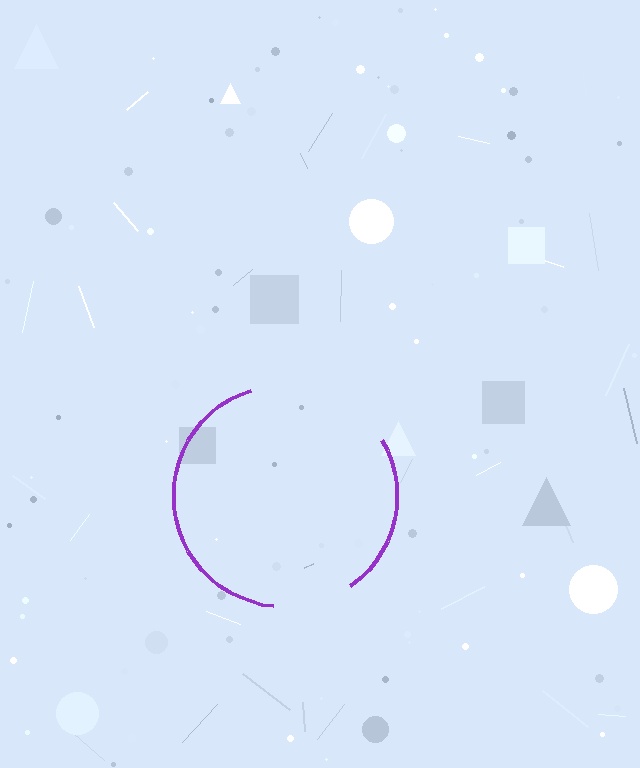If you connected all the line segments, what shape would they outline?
They would outline a circle.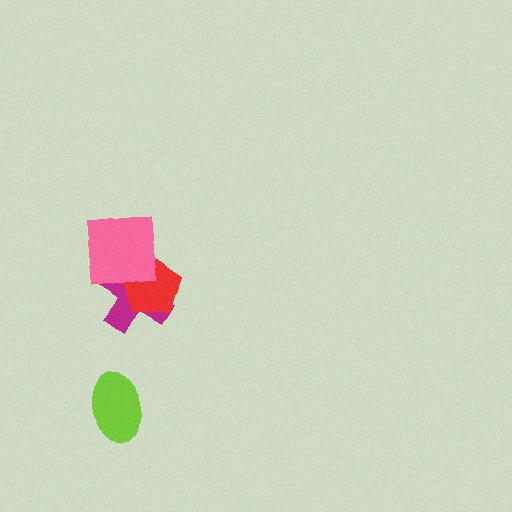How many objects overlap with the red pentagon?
2 objects overlap with the red pentagon.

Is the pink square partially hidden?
No, no other shape covers it.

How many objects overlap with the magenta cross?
2 objects overlap with the magenta cross.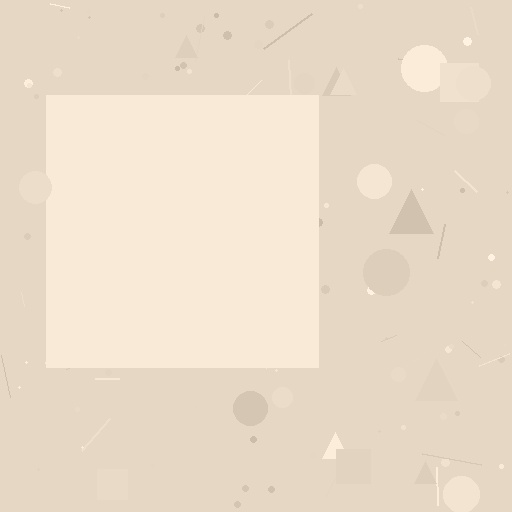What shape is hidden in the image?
A square is hidden in the image.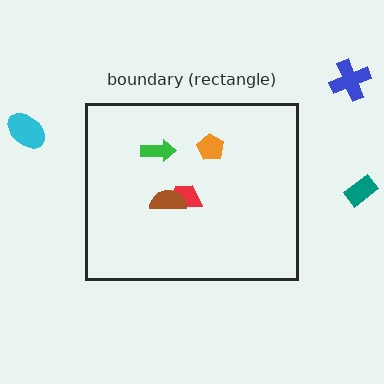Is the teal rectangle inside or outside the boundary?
Outside.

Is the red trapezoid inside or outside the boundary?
Inside.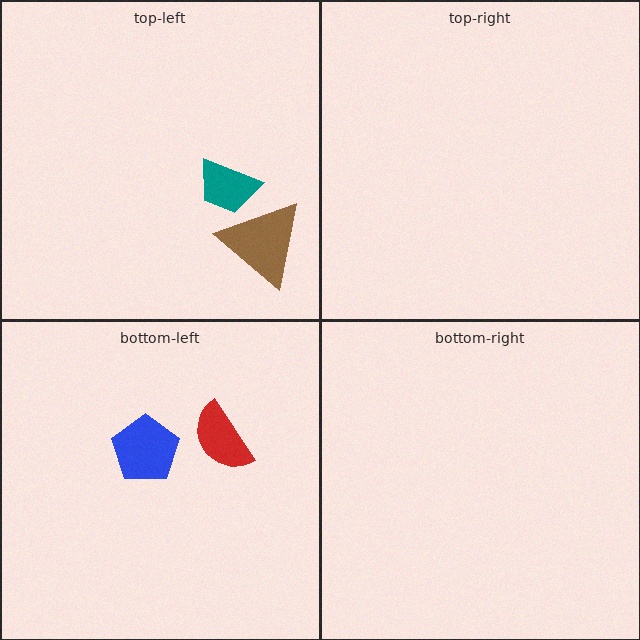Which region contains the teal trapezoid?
The top-left region.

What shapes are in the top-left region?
The brown triangle, the teal trapezoid.